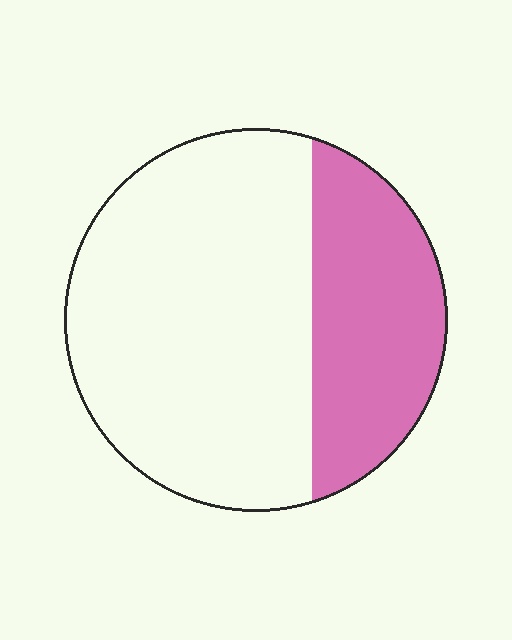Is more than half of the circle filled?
No.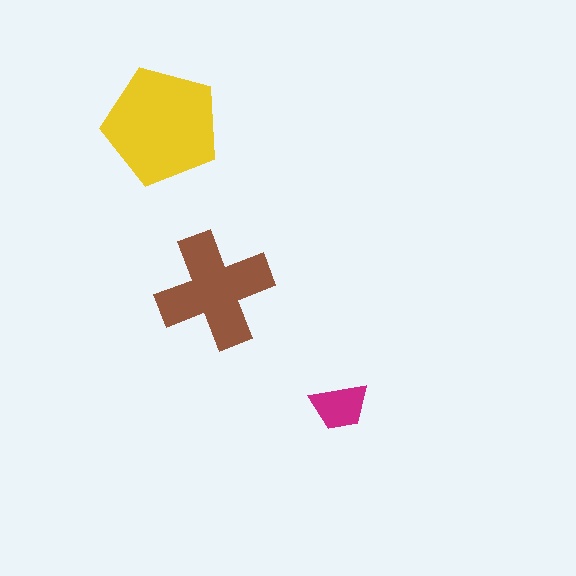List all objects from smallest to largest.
The magenta trapezoid, the brown cross, the yellow pentagon.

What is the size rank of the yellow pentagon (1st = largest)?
1st.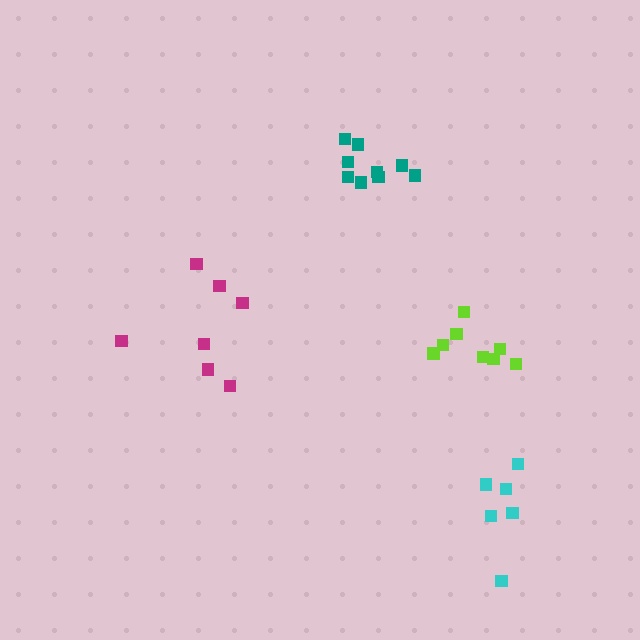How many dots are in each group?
Group 1: 6 dots, Group 2: 8 dots, Group 3: 9 dots, Group 4: 7 dots (30 total).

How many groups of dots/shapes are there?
There are 4 groups.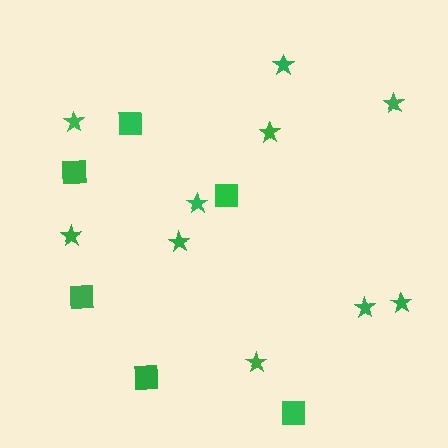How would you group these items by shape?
There are 2 groups: one group of squares (6) and one group of stars (10).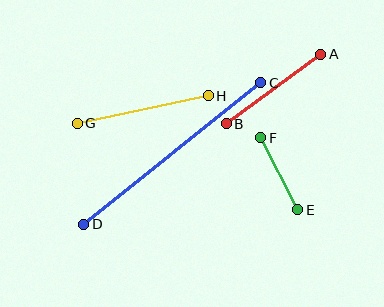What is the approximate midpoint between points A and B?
The midpoint is at approximately (273, 89) pixels.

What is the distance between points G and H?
The distance is approximately 134 pixels.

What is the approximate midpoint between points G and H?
The midpoint is at approximately (143, 110) pixels.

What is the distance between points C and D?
The distance is approximately 227 pixels.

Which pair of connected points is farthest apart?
Points C and D are farthest apart.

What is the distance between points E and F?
The distance is approximately 81 pixels.